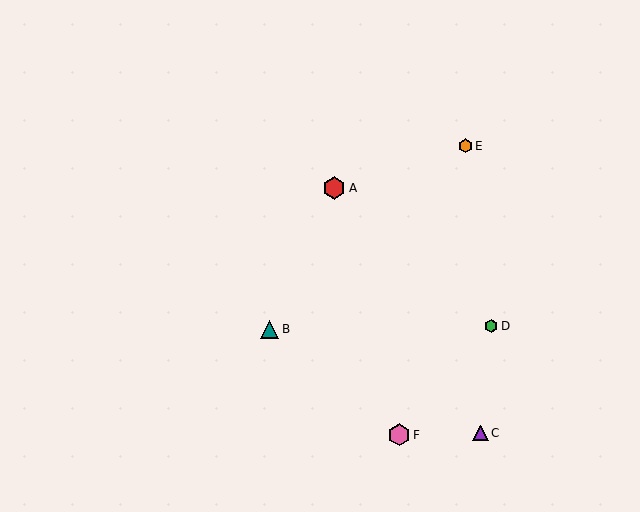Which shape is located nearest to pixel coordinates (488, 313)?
The green hexagon (labeled D) at (491, 326) is nearest to that location.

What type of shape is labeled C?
Shape C is a purple triangle.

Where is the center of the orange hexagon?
The center of the orange hexagon is at (465, 146).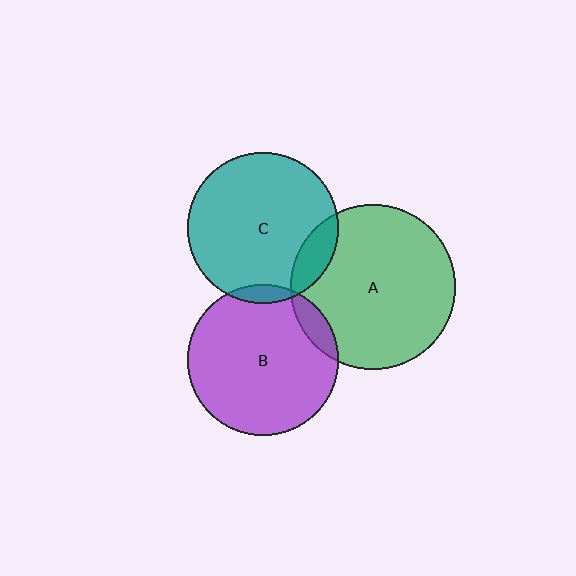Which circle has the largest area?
Circle A (green).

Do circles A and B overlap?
Yes.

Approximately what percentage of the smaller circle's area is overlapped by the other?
Approximately 10%.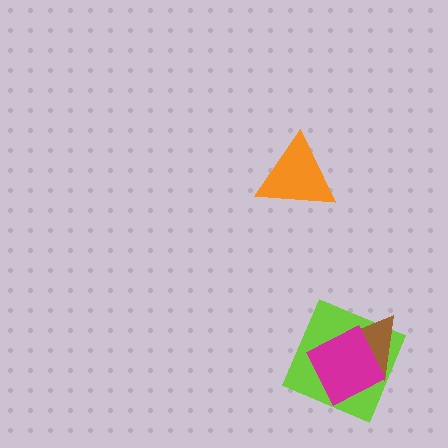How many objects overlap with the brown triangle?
2 objects overlap with the brown triangle.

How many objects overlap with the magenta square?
2 objects overlap with the magenta square.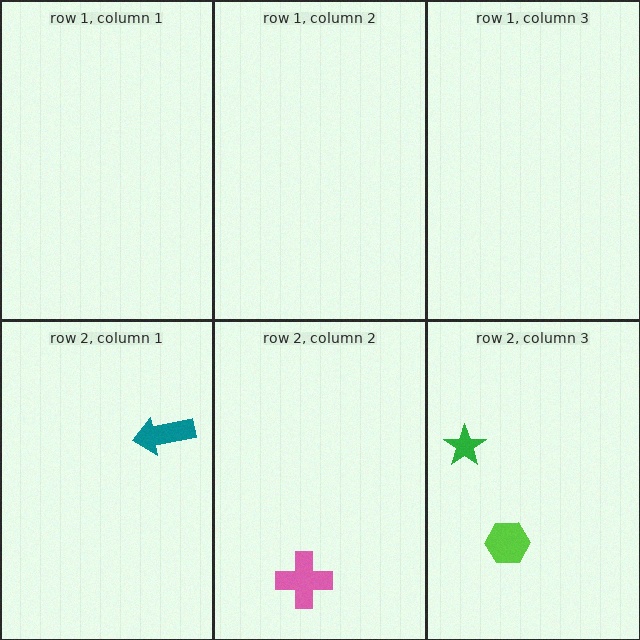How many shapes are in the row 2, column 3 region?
2.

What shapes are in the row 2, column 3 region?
The green star, the lime hexagon.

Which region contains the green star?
The row 2, column 3 region.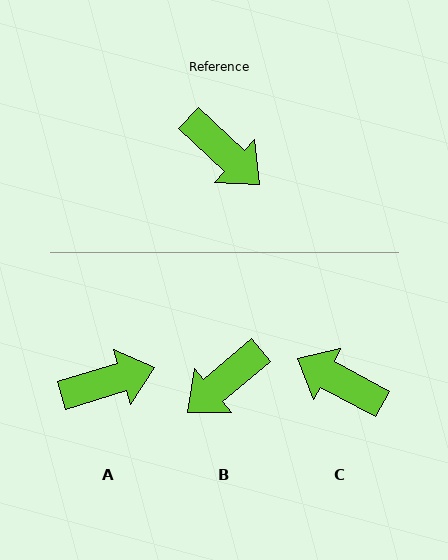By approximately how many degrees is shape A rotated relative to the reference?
Approximately 60 degrees counter-clockwise.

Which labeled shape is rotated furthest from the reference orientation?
C, about 165 degrees away.